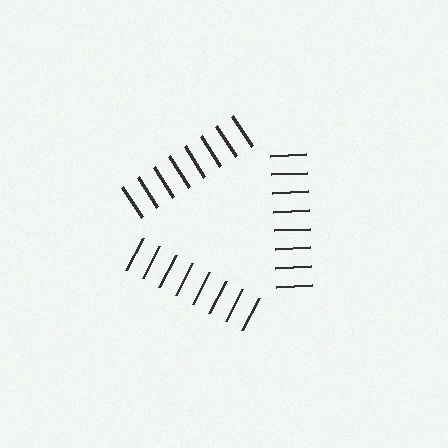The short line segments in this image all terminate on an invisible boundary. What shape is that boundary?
An illusory triangle — the line segments terminate on its edges but no continuous stroke is drawn.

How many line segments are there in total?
24 — 8 along each of the 3 edges.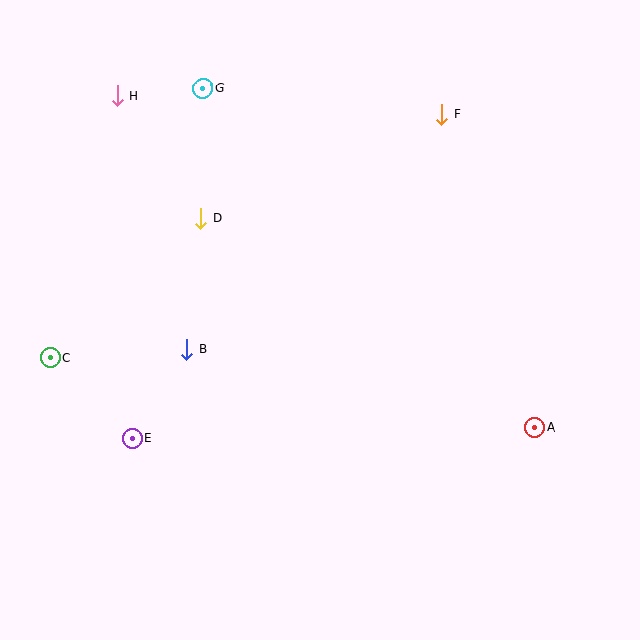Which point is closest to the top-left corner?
Point H is closest to the top-left corner.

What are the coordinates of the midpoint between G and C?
The midpoint between G and C is at (127, 223).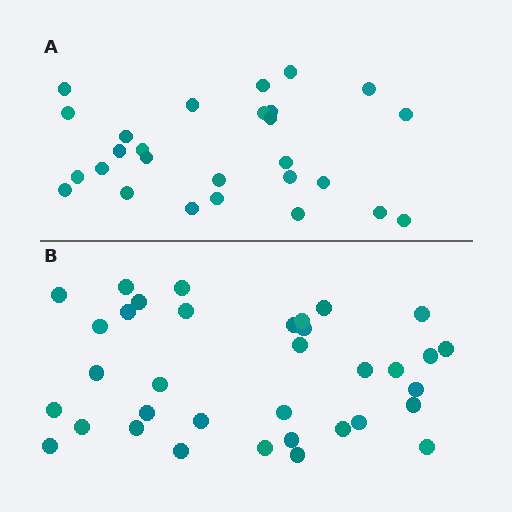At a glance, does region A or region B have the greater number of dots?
Region B (the bottom region) has more dots.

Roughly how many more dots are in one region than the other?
Region B has roughly 8 or so more dots than region A.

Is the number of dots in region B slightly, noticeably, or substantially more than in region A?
Region B has noticeably more, but not dramatically so. The ratio is roughly 1.3 to 1.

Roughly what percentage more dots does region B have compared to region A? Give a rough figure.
About 30% more.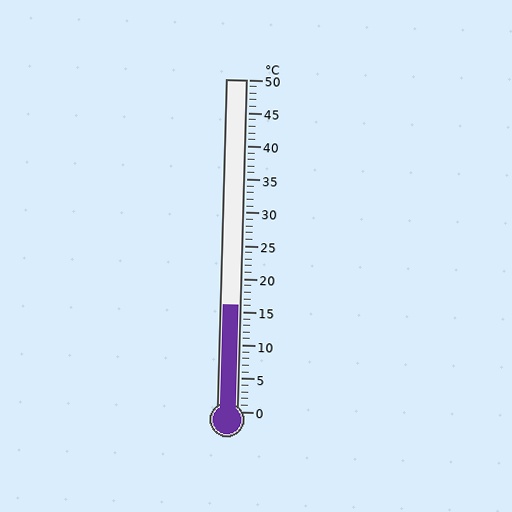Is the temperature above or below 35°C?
The temperature is below 35°C.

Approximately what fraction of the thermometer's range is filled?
The thermometer is filled to approximately 30% of its range.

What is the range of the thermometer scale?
The thermometer scale ranges from 0°C to 50°C.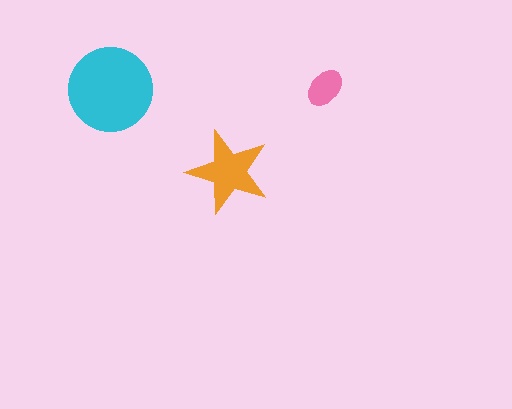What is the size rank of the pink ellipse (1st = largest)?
3rd.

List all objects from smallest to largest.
The pink ellipse, the orange star, the cyan circle.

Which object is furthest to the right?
The pink ellipse is rightmost.